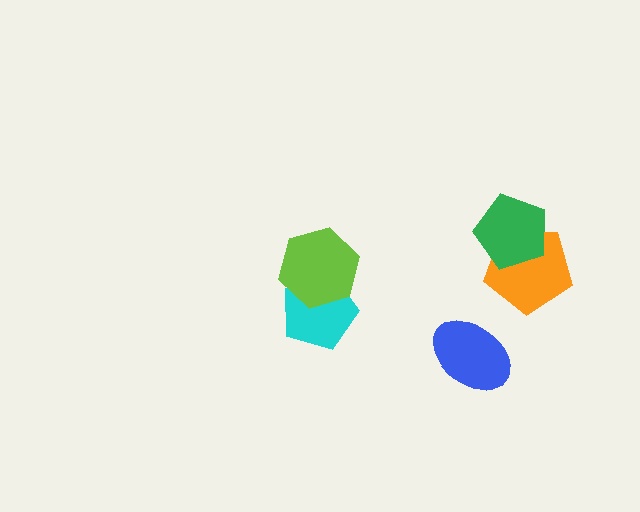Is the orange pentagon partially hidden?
Yes, it is partially covered by another shape.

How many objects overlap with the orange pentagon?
1 object overlaps with the orange pentagon.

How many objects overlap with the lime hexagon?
1 object overlaps with the lime hexagon.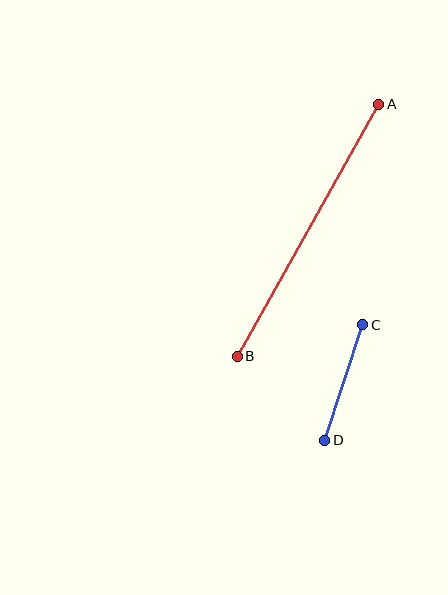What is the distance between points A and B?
The distance is approximately 289 pixels.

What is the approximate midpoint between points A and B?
The midpoint is at approximately (308, 230) pixels.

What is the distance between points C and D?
The distance is approximately 122 pixels.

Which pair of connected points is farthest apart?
Points A and B are farthest apart.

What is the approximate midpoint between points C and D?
The midpoint is at approximately (344, 383) pixels.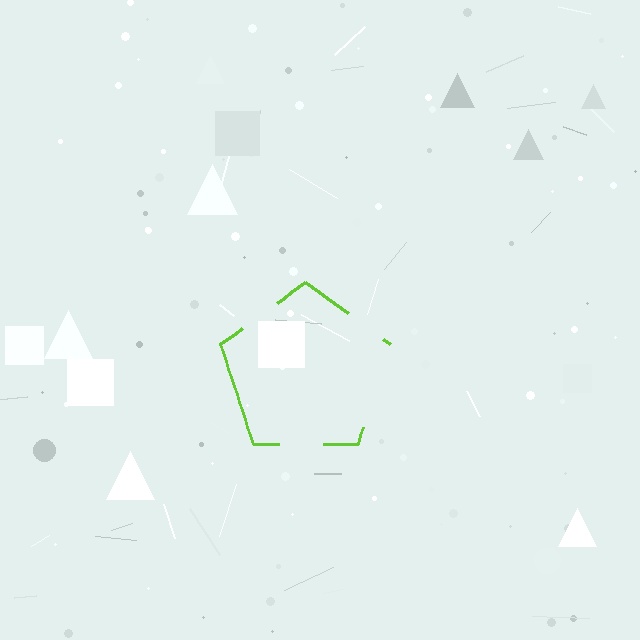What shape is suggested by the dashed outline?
The dashed outline suggests a pentagon.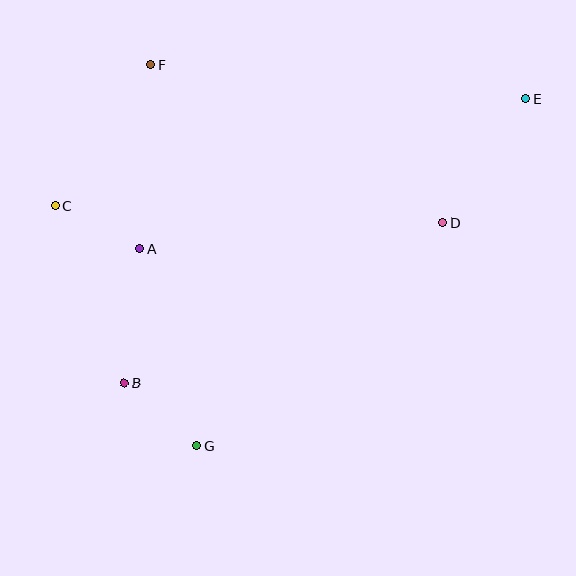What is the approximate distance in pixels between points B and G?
The distance between B and G is approximately 95 pixels.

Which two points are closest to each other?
Points A and C are closest to each other.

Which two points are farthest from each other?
Points B and E are farthest from each other.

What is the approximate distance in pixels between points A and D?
The distance between A and D is approximately 304 pixels.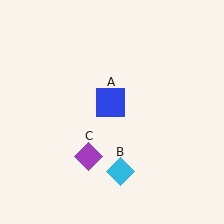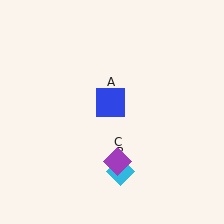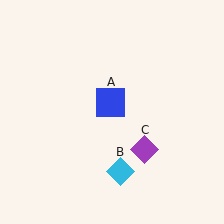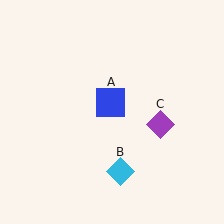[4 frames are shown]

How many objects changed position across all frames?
1 object changed position: purple diamond (object C).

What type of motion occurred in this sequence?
The purple diamond (object C) rotated counterclockwise around the center of the scene.